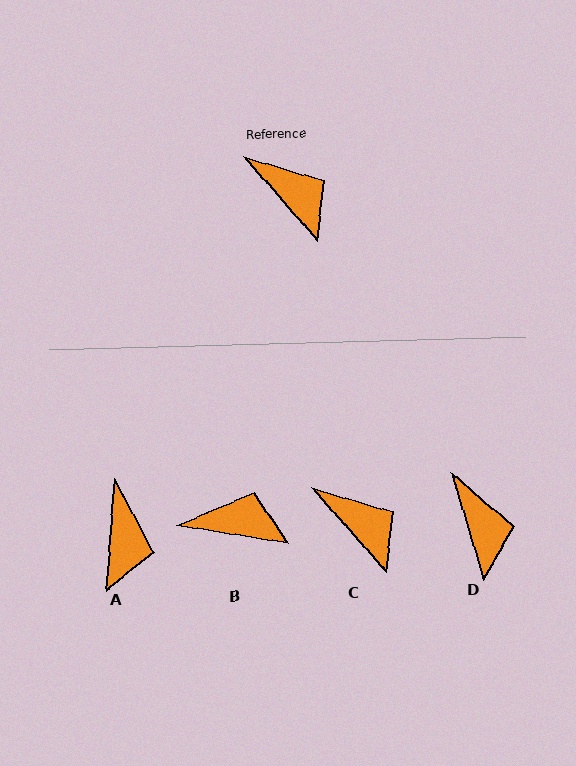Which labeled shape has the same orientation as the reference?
C.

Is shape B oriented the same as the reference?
No, it is off by about 39 degrees.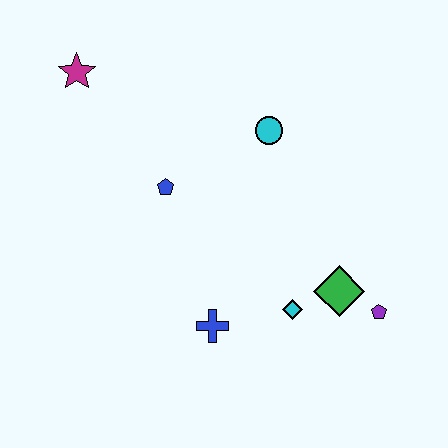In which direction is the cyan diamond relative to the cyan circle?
The cyan diamond is below the cyan circle.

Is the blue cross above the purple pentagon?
No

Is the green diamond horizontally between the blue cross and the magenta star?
No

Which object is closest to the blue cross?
The cyan diamond is closest to the blue cross.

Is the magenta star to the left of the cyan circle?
Yes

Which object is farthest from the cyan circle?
The purple pentagon is farthest from the cyan circle.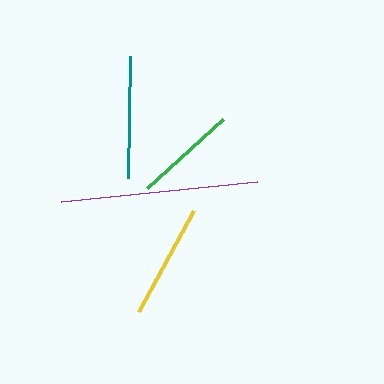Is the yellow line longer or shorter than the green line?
The yellow line is longer than the green line.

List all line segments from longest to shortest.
From longest to shortest: purple, teal, yellow, green.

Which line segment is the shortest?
The green line is the shortest at approximately 103 pixels.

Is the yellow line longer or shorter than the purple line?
The purple line is longer than the yellow line.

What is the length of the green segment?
The green segment is approximately 103 pixels long.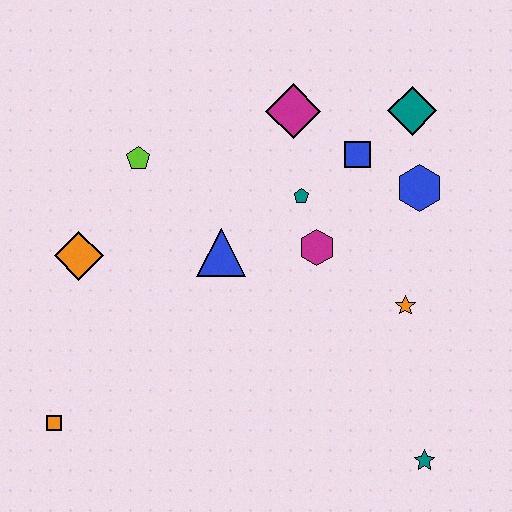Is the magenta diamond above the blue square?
Yes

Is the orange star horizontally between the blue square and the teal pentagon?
No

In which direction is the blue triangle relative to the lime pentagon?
The blue triangle is below the lime pentagon.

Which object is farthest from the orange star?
The orange square is farthest from the orange star.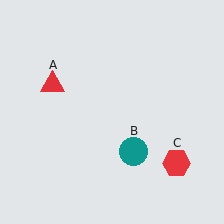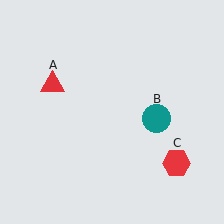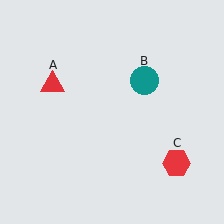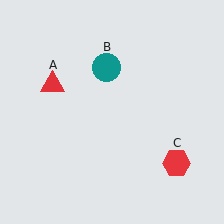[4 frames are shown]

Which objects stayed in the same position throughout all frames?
Red triangle (object A) and red hexagon (object C) remained stationary.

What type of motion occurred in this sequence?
The teal circle (object B) rotated counterclockwise around the center of the scene.